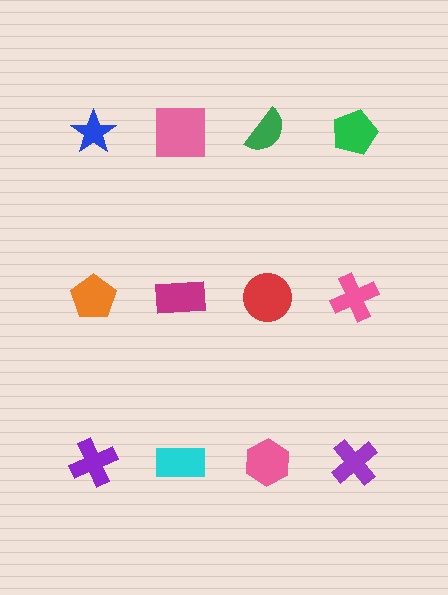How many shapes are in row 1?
4 shapes.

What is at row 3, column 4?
A purple cross.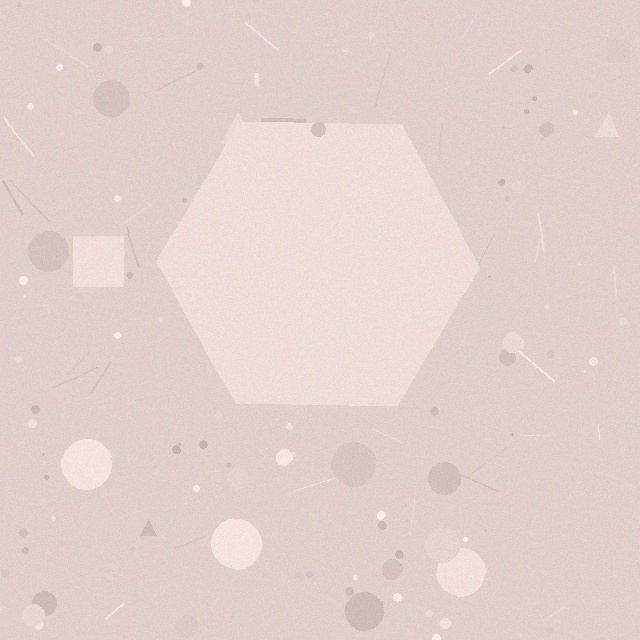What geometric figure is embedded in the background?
A hexagon is embedded in the background.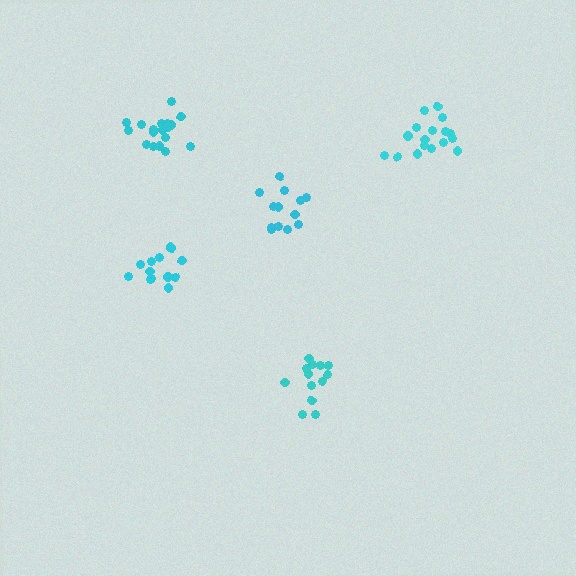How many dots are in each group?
Group 1: 17 dots, Group 2: 13 dots, Group 3: 13 dots, Group 4: 18 dots, Group 5: 13 dots (74 total).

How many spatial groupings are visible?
There are 5 spatial groupings.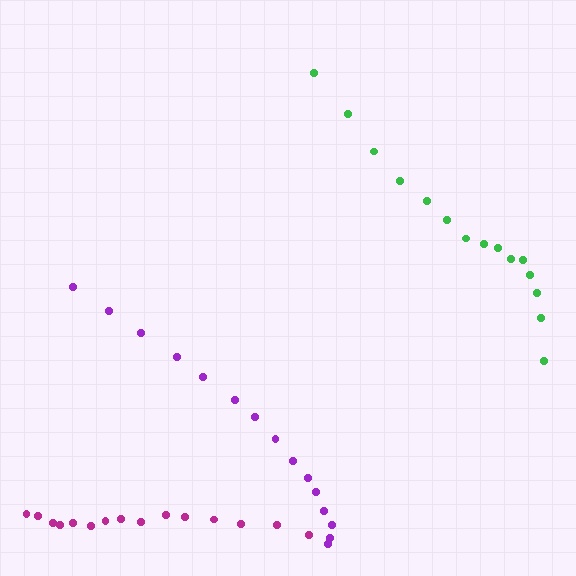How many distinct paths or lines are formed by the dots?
There are 3 distinct paths.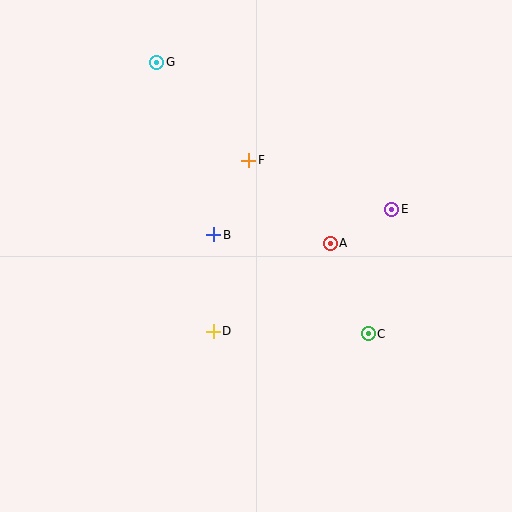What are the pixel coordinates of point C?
Point C is at (368, 334).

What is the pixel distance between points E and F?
The distance between E and F is 151 pixels.